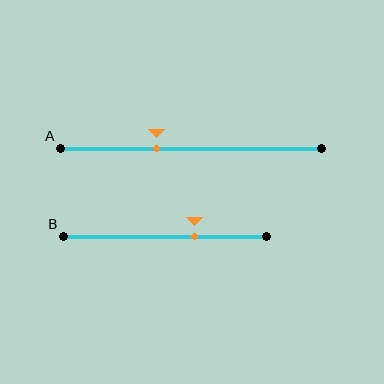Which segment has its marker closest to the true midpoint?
Segment A has its marker closest to the true midpoint.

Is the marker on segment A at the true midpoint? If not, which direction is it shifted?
No, the marker on segment A is shifted to the left by about 13% of the segment length.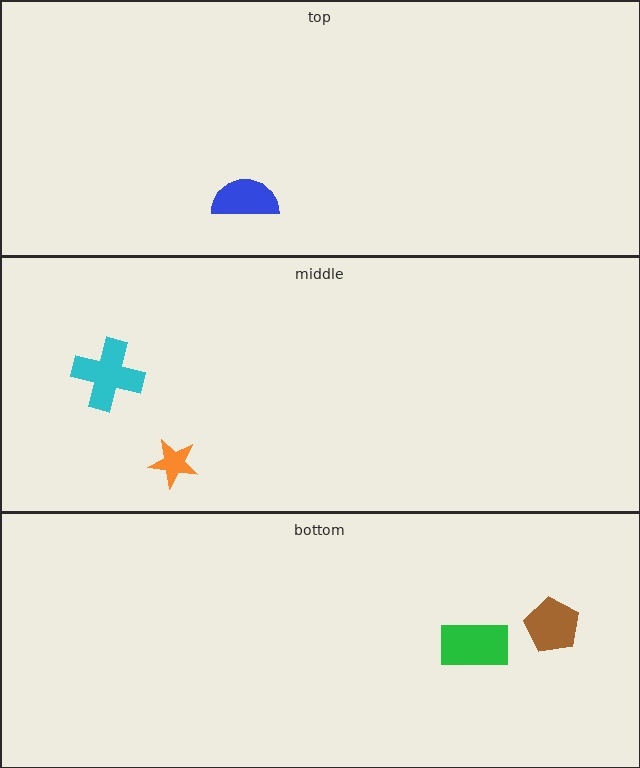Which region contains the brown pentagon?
The bottom region.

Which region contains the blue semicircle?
The top region.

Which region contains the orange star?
The middle region.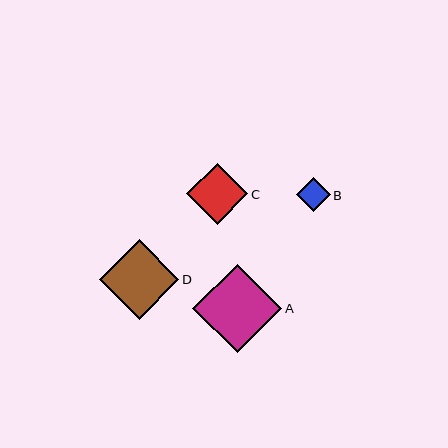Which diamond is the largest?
Diamond A is the largest with a size of approximately 89 pixels.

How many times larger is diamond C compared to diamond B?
Diamond C is approximately 1.8 times the size of diamond B.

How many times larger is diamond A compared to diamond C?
Diamond A is approximately 1.4 times the size of diamond C.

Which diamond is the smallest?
Diamond B is the smallest with a size of approximately 34 pixels.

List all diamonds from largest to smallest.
From largest to smallest: A, D, C, B.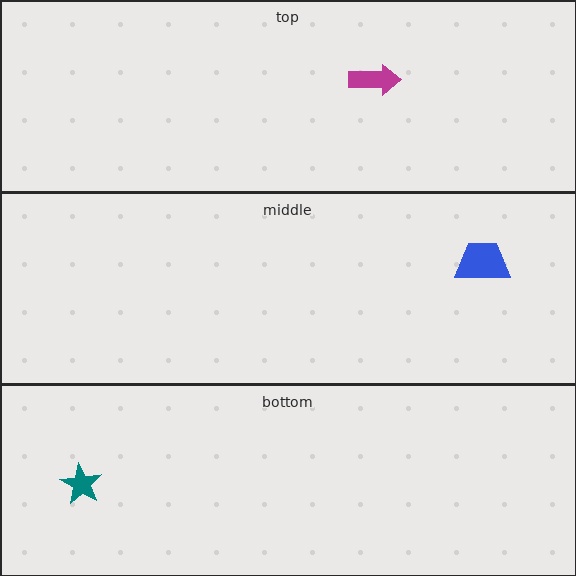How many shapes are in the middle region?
1.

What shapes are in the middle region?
The blue trapezoid.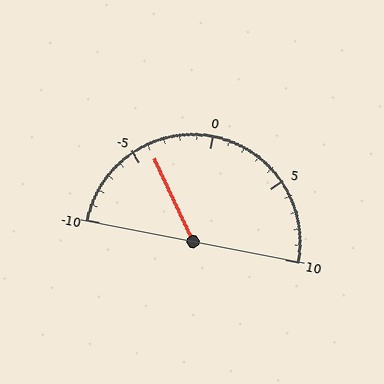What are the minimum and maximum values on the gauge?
The gauge ranges from -10 to 10.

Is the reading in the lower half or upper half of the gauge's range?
The reading is in the lower half of the range (-10 to 10).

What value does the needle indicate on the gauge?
The needle indicates approximately -4.